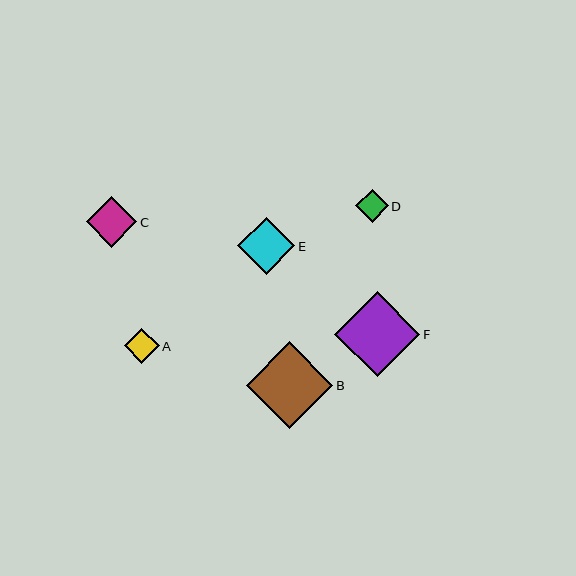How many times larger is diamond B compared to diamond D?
Diamond B is approximately 2.6 times the size of diamond D.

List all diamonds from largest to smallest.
From largest to smallest: B, F, E, C, A, D.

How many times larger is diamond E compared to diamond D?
Diamond E is approximately 1.7 times the size of diamond D.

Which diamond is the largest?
Diamond B is the largest with a size of approximately 86 pixels.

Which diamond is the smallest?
Diamond D is the smallest with a size of approximately 33 pixels.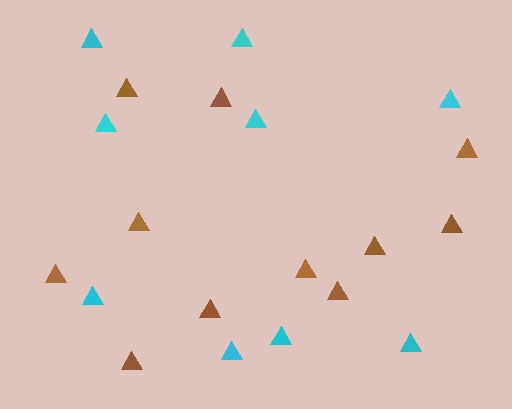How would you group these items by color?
There are 2 groups: one group of brown triangles (11) and one group of cyan triangles (9).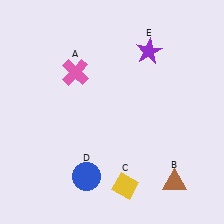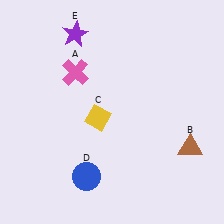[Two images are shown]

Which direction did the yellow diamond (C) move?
The yellow diamond (C) moved up.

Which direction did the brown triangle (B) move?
The brown triangle (B) moved up.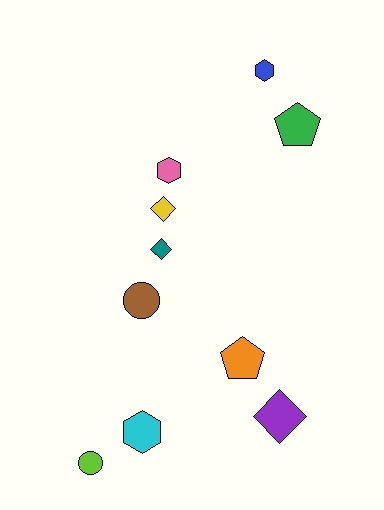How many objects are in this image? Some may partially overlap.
There are 10 objects.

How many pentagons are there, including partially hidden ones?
There are 2 pentagons.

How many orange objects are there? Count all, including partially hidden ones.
There is 1 orange object.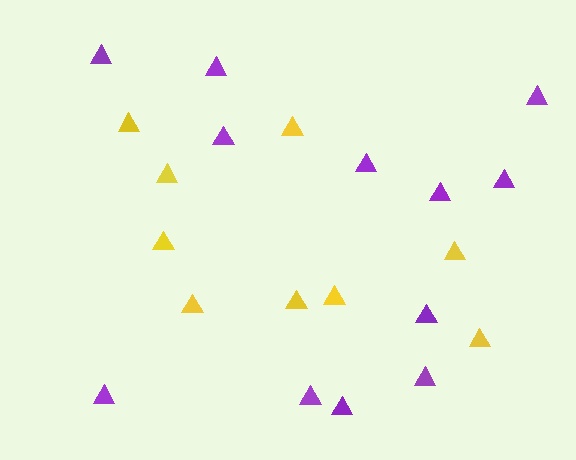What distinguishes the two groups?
There are 2 groups: one group of yellow triangles (9) and one group of purple triangles (12).